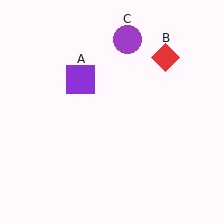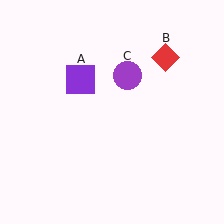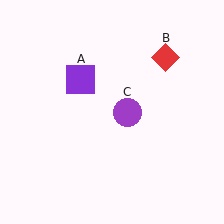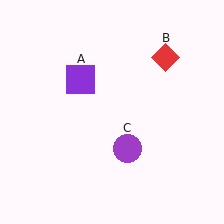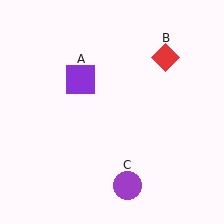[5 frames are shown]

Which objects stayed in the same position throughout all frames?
Purple square (object A) and red diamond (object B) remained stationary.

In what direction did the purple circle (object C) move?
The purple circle (object C) moved down.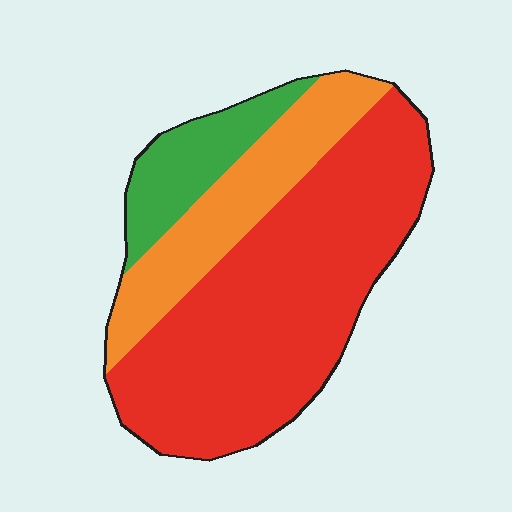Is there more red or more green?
Red.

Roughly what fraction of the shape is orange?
Orange takes up between a sixth and a third of the shape.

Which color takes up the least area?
Green, at roughly 15%.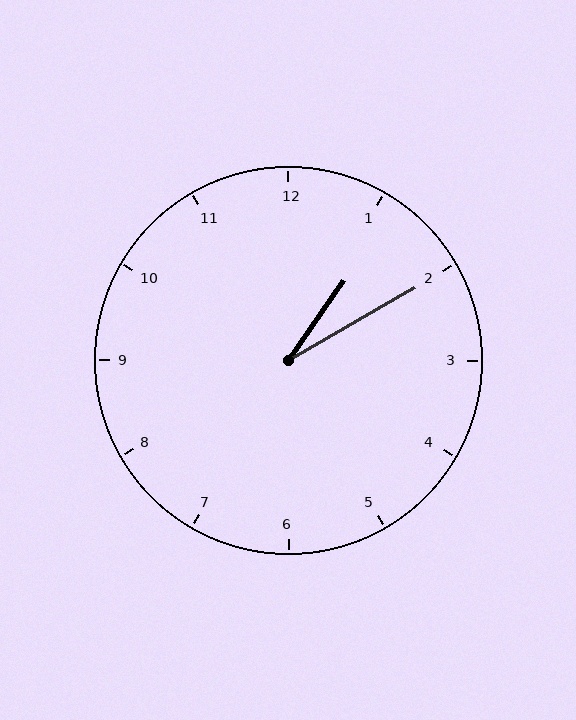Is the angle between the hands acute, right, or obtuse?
It is acute.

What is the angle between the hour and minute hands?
Approximately 25 degrees.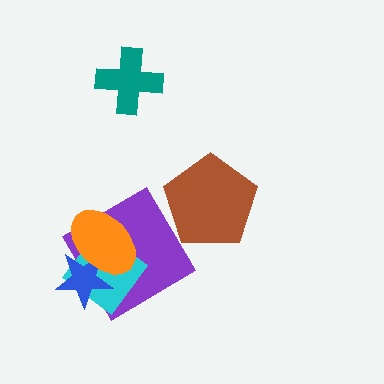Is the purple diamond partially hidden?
Yes, it is partially covered by another shape.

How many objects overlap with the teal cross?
0 objects overlap with the teal cross.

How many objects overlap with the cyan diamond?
3 objects overlap with the cyan diamond.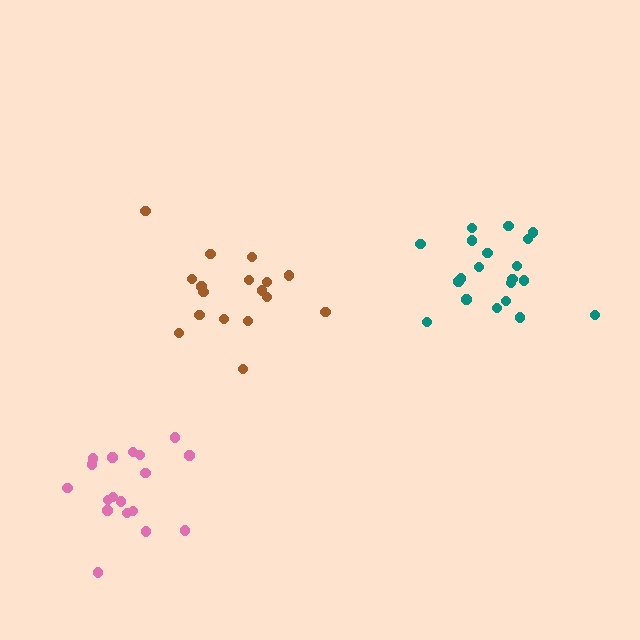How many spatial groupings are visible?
There are 3 spatial groupings.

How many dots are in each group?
Group 1: 17 dots, Group 2: 20 dots, Group 3: 18 dots (55 total).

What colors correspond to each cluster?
The clusters are colored: brown, teal, pink.